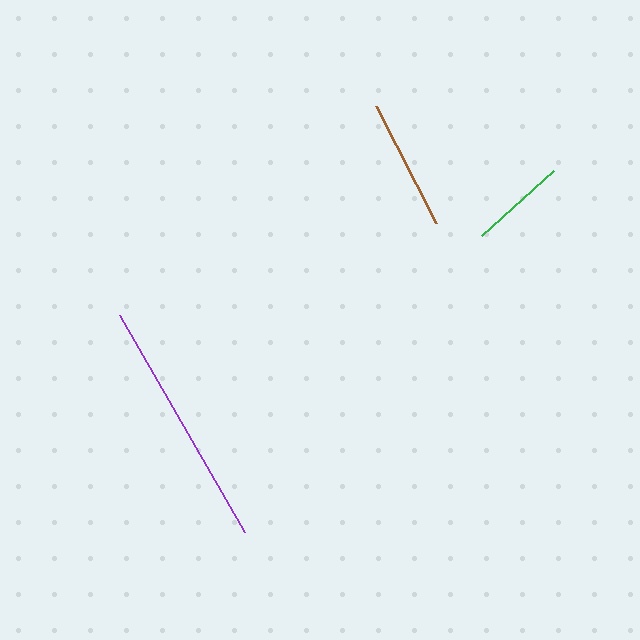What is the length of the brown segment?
The brown segment is approximately 131 pixels long.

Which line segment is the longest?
The purple line is the longest at approximately 250 pixels.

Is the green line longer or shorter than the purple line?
The purple line is longer than the green line.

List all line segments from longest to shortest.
From longest to shortest: purple, brown, green.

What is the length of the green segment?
The green segment is approximately 97 pixels long.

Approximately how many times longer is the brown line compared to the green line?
The brown line is approximately 1.4 times the length of the green line.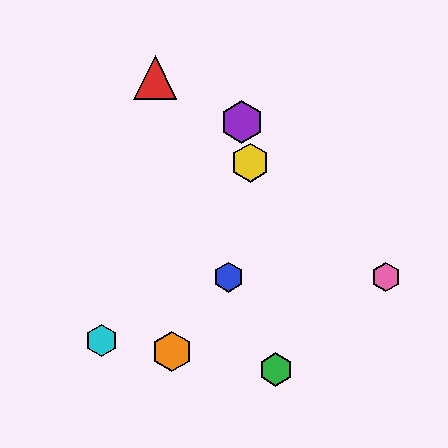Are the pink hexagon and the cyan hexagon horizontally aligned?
No, the pink hexagon is at y≈277 and the cyan hexagon is at y≈340.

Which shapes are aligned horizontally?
The blue hexagon, the pink hexagon are aligned horizontally.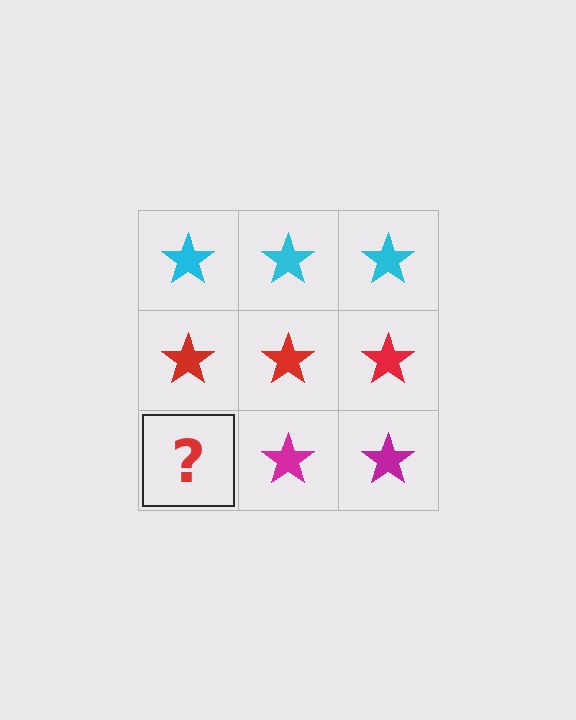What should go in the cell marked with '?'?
The missing cell should contain a magenta star.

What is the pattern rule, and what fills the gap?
The rule is that each row has a consistent color. The gap should be filled with a magenta star.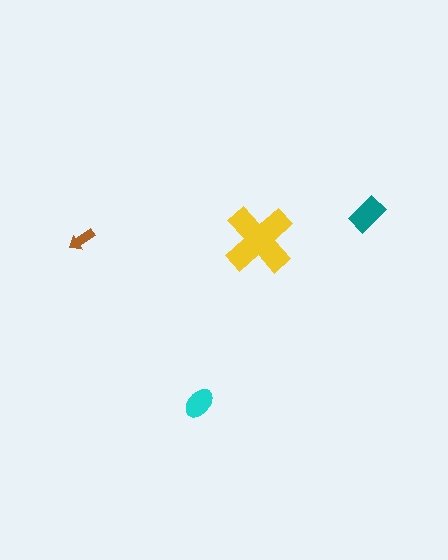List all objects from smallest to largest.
The brown arrow, the cyan ellipse, the teal rectangle, the yellow cross.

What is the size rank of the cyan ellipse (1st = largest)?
3rd.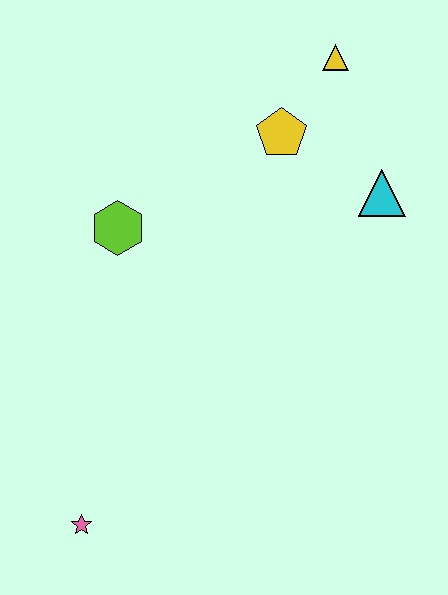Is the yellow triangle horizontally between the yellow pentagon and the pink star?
No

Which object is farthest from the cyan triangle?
The pink star is farthest from the cyan triangle.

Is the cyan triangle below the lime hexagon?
No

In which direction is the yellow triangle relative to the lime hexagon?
The yellow triangle is to the right of the lime hexagon.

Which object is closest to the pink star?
The lime hexagon is closest to the pink star.